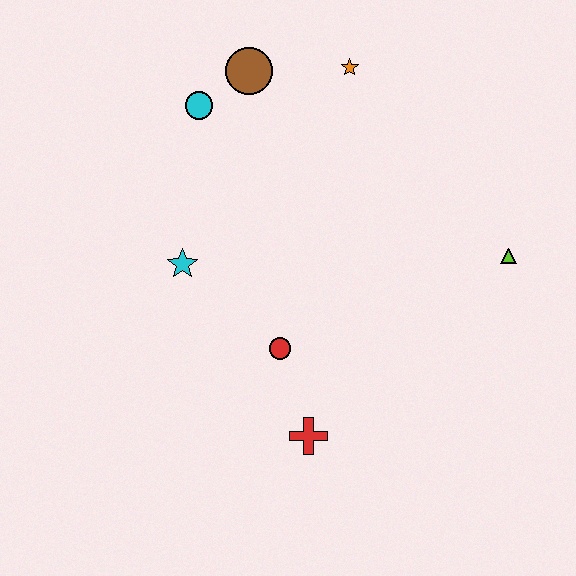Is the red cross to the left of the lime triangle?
Yes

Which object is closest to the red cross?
The red circle is closest to the red cross.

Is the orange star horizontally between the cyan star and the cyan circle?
No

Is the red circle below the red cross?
No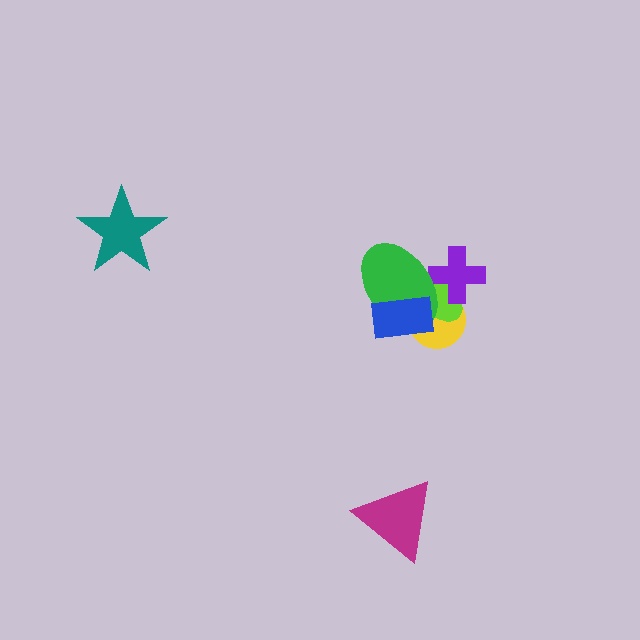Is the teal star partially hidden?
No, no other shape covers it.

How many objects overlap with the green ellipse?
4 objects overlap with the green ellipse.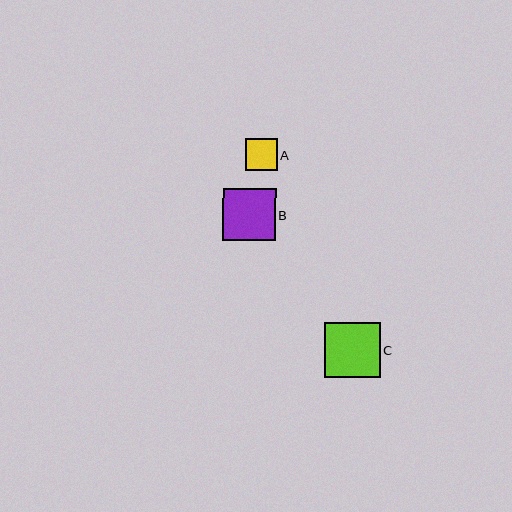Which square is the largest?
Square C is the largest with a size of approximately 55 pixels.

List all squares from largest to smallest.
From largest to smallest: C, B, A.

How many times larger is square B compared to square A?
Square B is approximately 1.6 times the size of square A.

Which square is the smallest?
Square A is the smallest with a size of approximately 32 pixels.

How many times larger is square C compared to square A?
Square C is approximately 1.7 times the size of square A.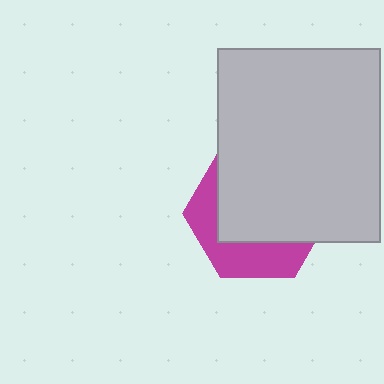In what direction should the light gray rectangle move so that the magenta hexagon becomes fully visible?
The light gray rectangle should move up. That is the shortest direction to clear the overlap and leave the magenta hexagon fully visible.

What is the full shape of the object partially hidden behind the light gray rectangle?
The partially hidden object is a magenta hexagon.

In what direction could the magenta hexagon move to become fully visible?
The magenta hexagon could move down. That would shift it out from behind the light gray rectangle entirely.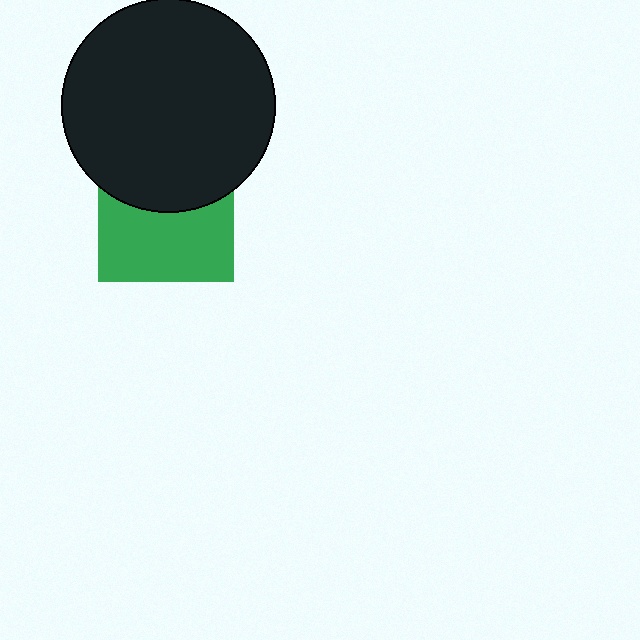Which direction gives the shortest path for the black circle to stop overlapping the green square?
Moving up gives the shortest separation.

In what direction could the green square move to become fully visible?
The green square could move down. That would shift it out from behind the black circle entirely.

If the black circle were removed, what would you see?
You would see the complete green square.